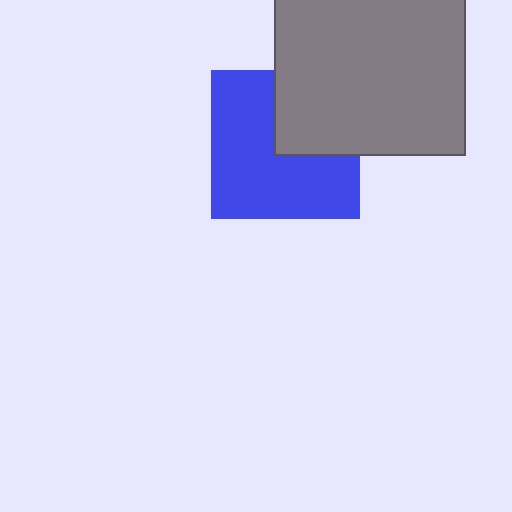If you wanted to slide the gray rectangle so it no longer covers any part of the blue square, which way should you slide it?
Slide it toward the upper-right — that is the most direct way to separate the two shapes.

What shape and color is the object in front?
The object in front is a gray rectangle.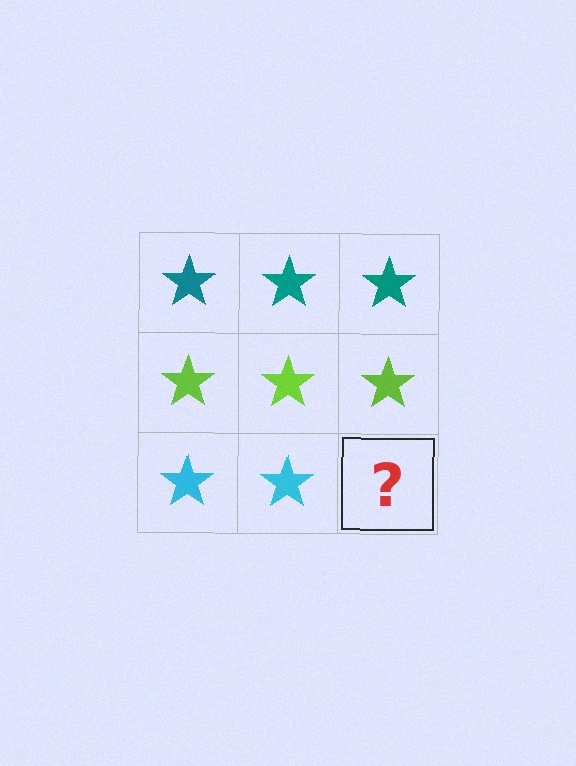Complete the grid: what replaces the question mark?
The question mark should be replaced with a cyan star.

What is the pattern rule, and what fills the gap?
The rule is that each row has a consistent color. The gap should be filled with a cyan star.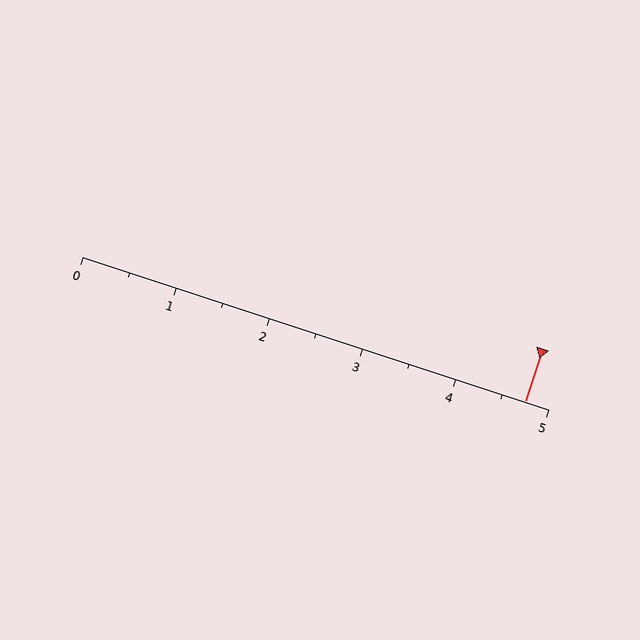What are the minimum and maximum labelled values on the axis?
The axis runs from 0 to 5.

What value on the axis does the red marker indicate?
The marker indicates approximately 4.8.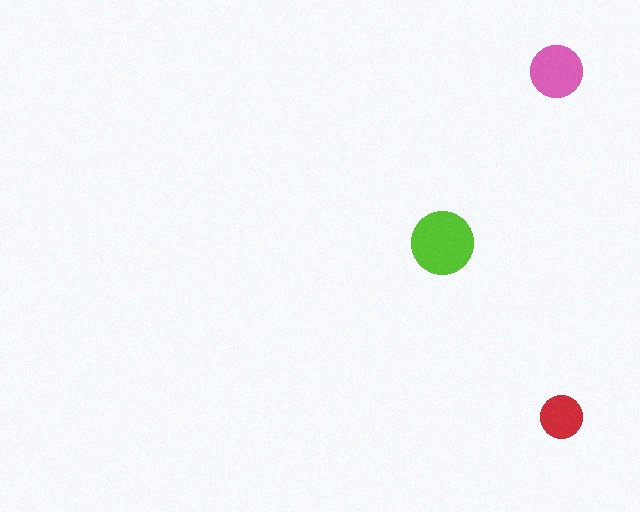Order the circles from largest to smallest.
the lime one, the pink one, the red one.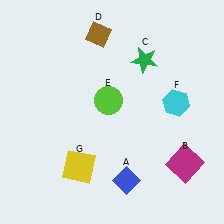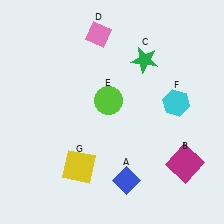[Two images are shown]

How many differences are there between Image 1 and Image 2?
There is 1 difference between the two images.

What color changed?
The diamond (D) changed from brown in Image 1 to pink in Image 2.